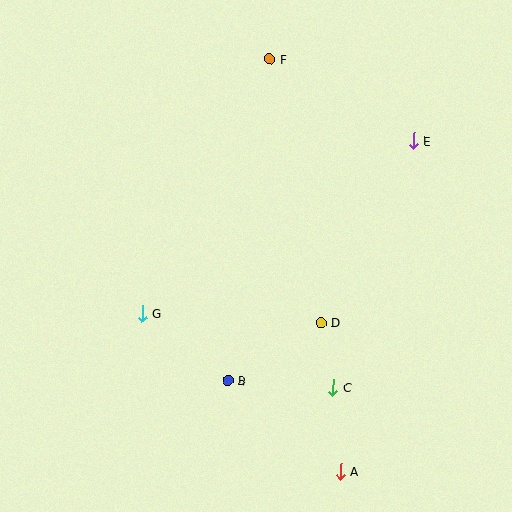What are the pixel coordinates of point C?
Point C is at (333, 388).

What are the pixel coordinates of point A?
Point A is at (340, 471).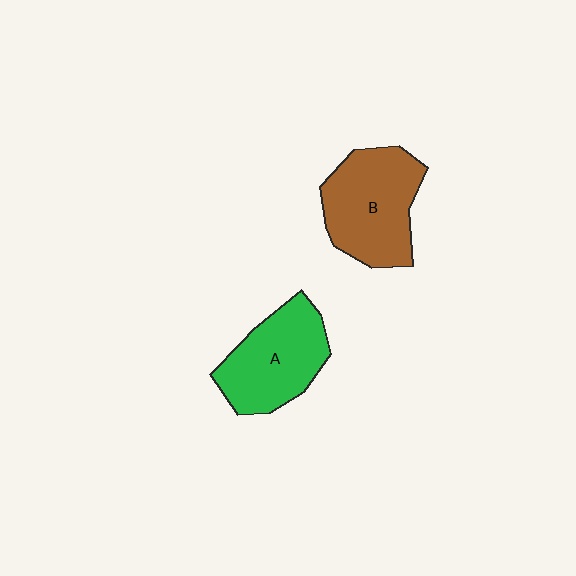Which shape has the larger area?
Shape B (brown).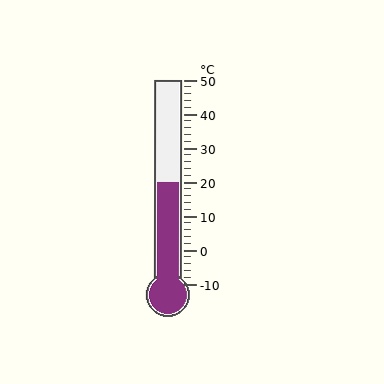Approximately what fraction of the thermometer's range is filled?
The thermometer is filled to approximately 50% of its range.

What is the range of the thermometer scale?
The thermometer scale ranges from -10°C to 50°C.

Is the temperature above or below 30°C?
The temperature is below 30°C.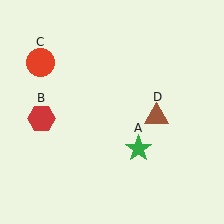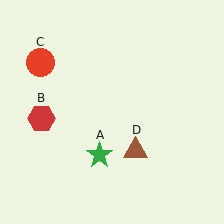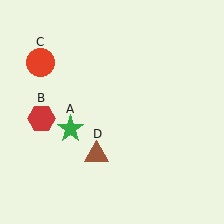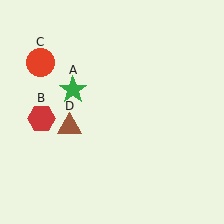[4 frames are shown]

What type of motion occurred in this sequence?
The green star (object A), brown triangle (object D) rotated clockwise around the center of the scene.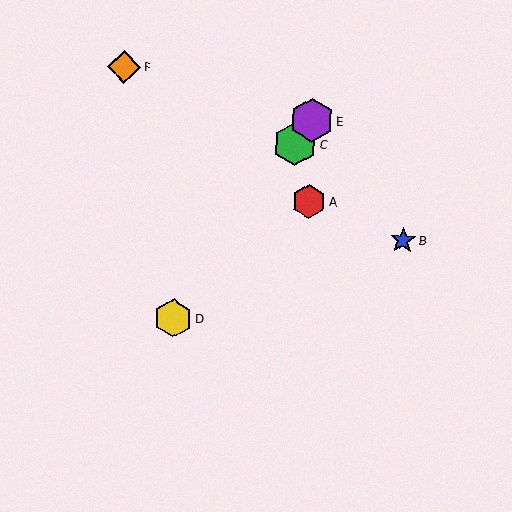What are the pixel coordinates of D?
Object D is at (173, 318).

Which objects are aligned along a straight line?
Objects C, D, E are aligned along a straight line.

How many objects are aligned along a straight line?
3 objects (C, D, E) are aligned along a straight line.